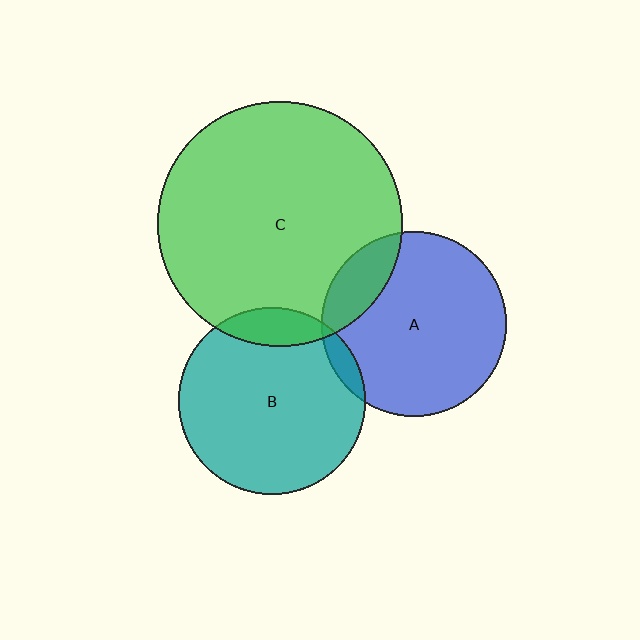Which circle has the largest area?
Circle C (green).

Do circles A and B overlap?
Yes.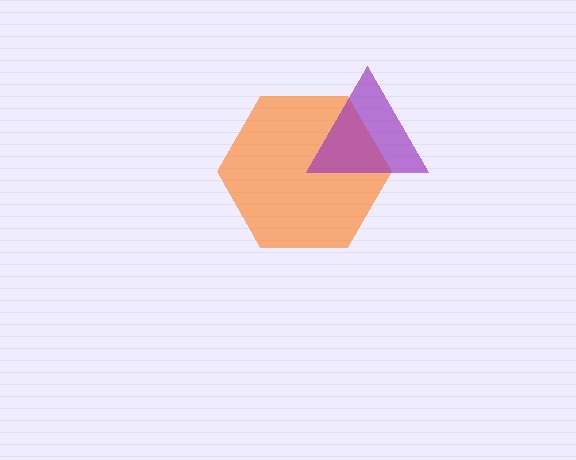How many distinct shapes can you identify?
There are 2 distinct shapes: an orange hexagon, a purple triangle.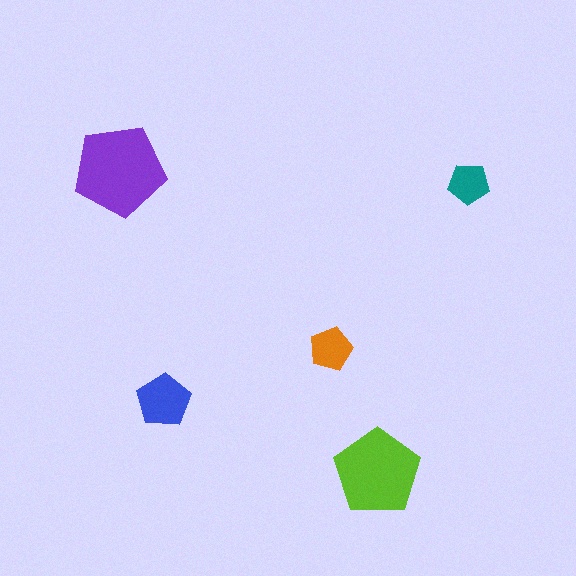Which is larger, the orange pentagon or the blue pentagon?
The blue one.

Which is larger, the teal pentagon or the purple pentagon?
The purple one.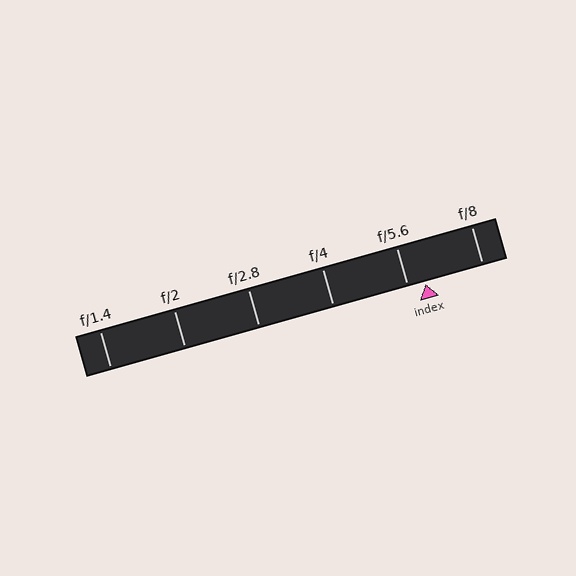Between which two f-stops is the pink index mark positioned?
The index mark is between f/5.6 and f/8.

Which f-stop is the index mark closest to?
The index mark is closest to f/5.6.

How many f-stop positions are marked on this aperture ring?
There are 6 f-stop positions marked.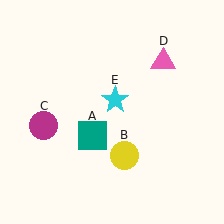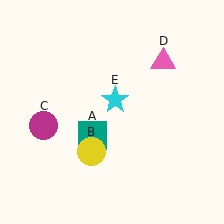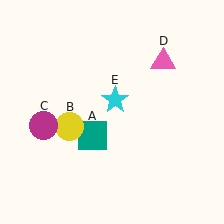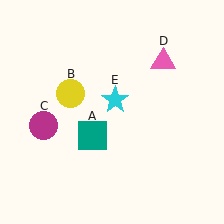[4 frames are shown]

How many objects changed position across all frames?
1 object changed position: yellow circle (object B).